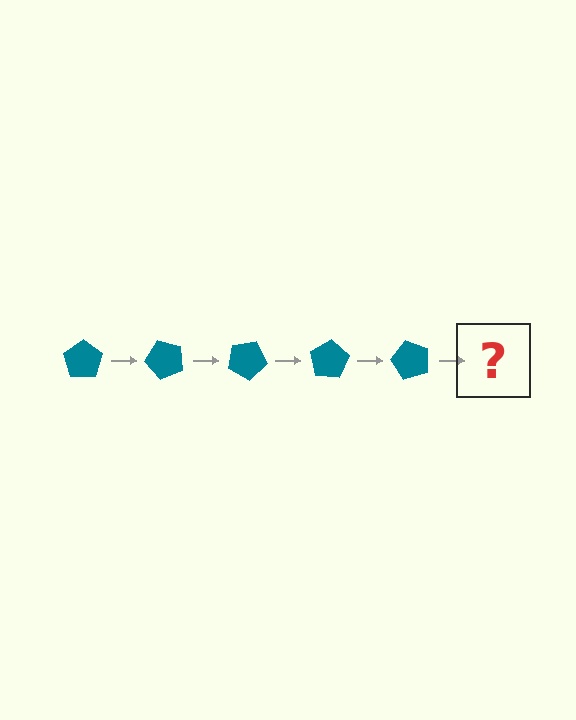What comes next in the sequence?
The next element should be a teal pentagon rotated 250 degrees.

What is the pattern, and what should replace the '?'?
The pattern is that the pentagon rotates 50 degrees each step. The '?' should be a teal pentagon rotated 250 degrees.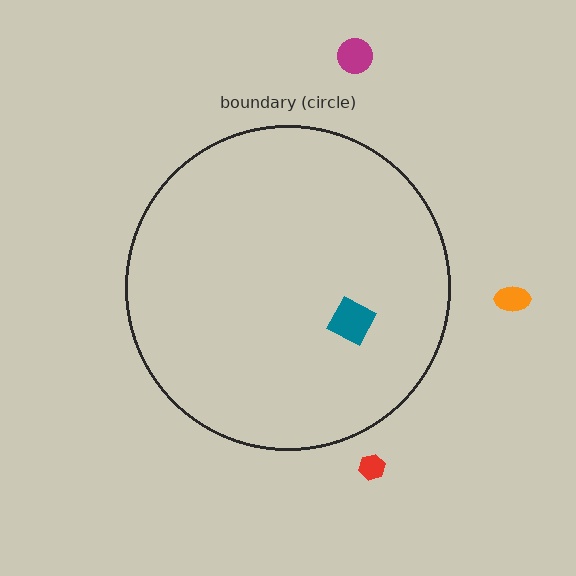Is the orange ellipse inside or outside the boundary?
Outside.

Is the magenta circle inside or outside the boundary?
Outside.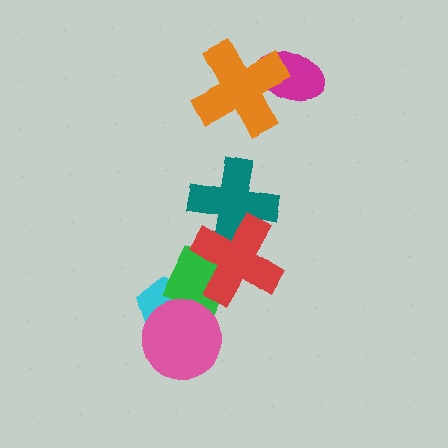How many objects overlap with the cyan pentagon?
2 objects overlap with the cyan pentagon.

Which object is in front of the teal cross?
The red cross is in front of the teal cross.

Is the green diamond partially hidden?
Yes, it is partially covered by another shape.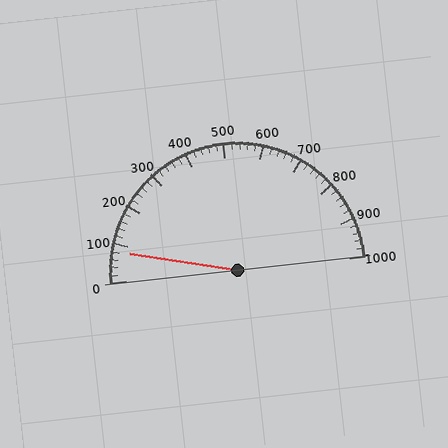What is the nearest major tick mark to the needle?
The nearest major tick mark is 100.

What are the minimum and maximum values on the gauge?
The gauge ranges from 0 to 1000.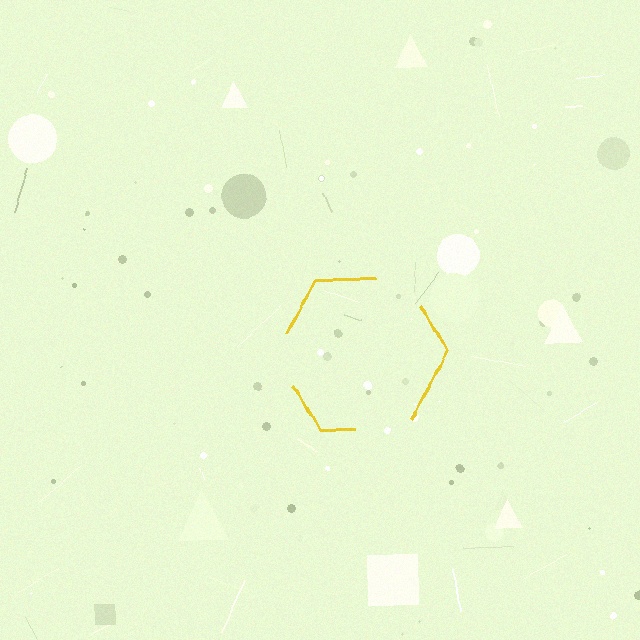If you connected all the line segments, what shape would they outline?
They would outline a hexagon.